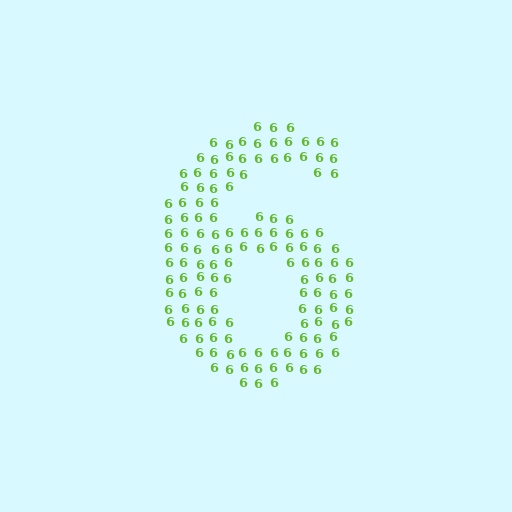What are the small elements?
The small elements are digit 6's.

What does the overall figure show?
The overall figure shows the digit 6.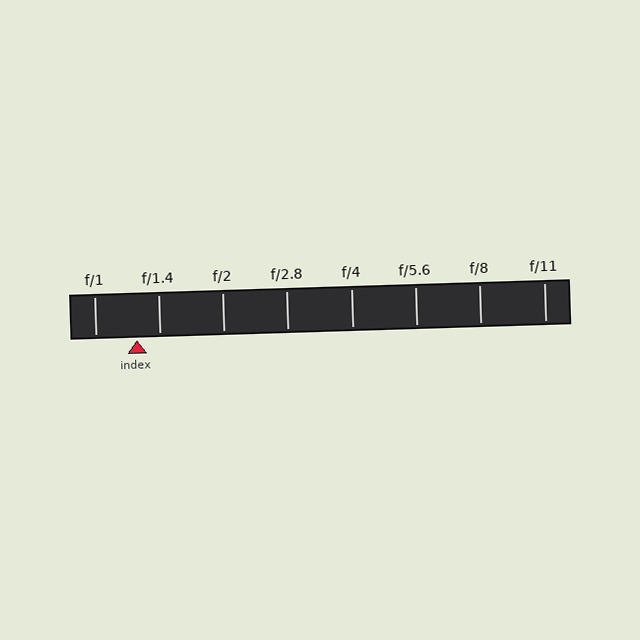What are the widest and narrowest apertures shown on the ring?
The widest aperture shown is f/1 and the narrowest is f/11.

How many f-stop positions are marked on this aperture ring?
There are 8 f-stop positions marked.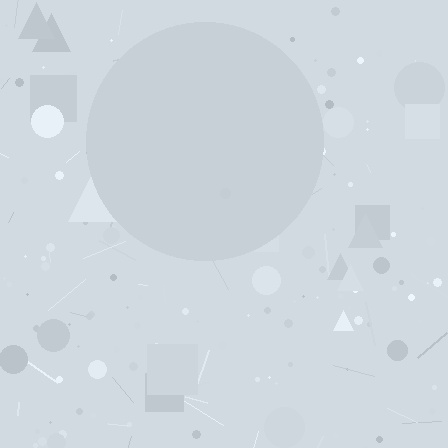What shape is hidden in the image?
A circle is hidden in the image.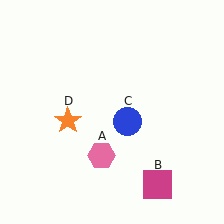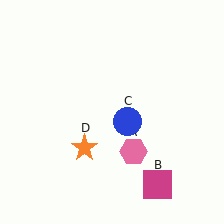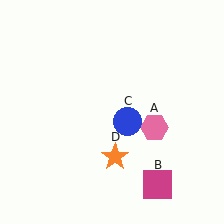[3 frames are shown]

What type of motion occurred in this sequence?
The pink hexagon (object A), orange star (object D) rotated counterclockwise around the center of the scene.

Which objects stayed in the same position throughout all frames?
Magenta square (object B) and blue circle (object C) remained stationary.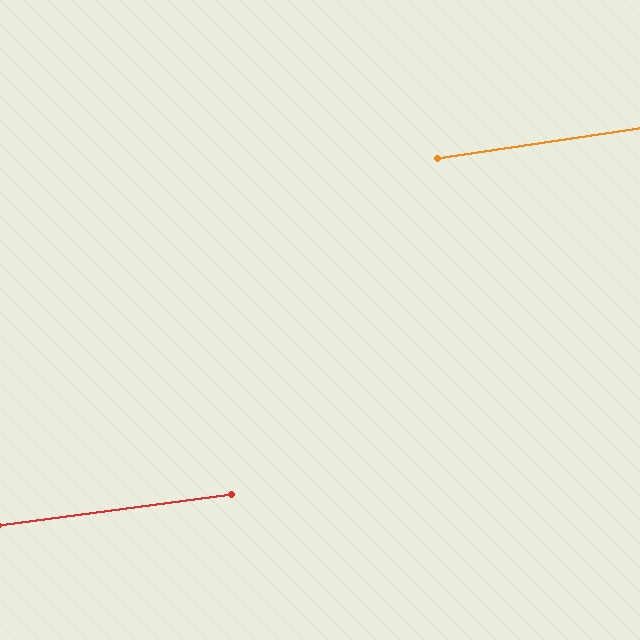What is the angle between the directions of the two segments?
Approximately 1 degree.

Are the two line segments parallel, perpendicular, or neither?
Parallel — their directions differ by only 0.9°.